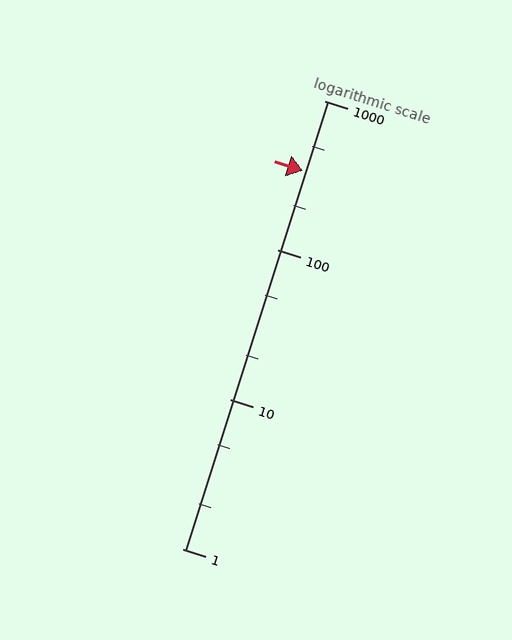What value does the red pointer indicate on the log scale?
The pointer indicates approximately 340.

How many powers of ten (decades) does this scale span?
The scale spans 3 decades, from 1 to 1000.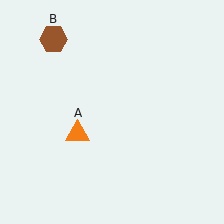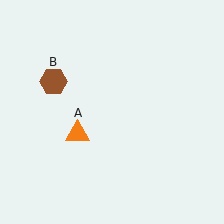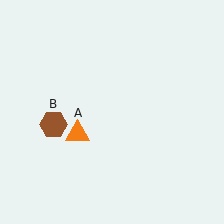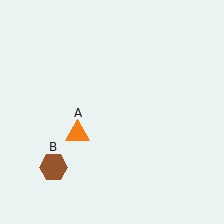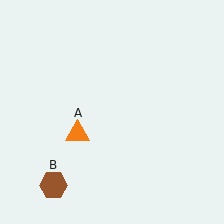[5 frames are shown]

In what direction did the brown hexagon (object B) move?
The brown hexagon (object B) moved down.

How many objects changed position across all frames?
1 object changed position: brown hexagon (object B).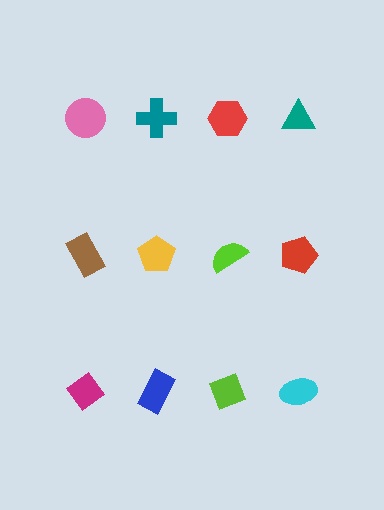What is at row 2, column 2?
A yellow pentagon.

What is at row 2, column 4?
A red pentagon.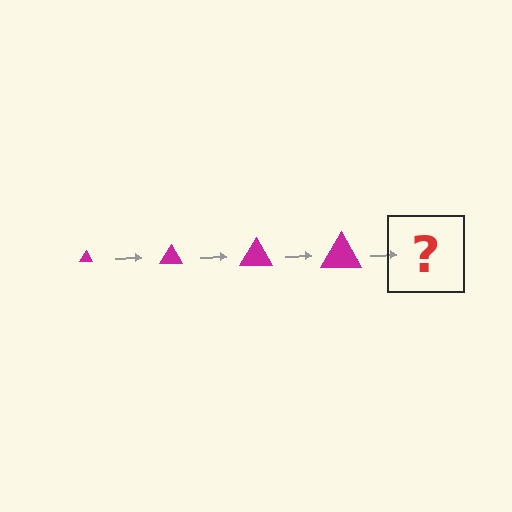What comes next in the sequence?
The next element should be a magenta triangle, larger than the previous one.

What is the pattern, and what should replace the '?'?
The pattern is that the triangle gets progressively larger each step. The '?' should be a magenta triangle, larger than the previous one.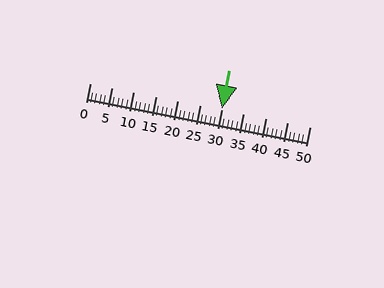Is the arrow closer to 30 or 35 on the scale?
The arrow is closer to 30.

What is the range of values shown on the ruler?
The ruler shows values from 0 to 50.